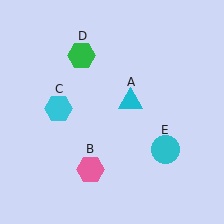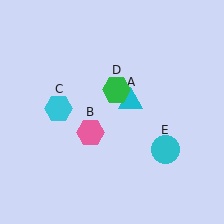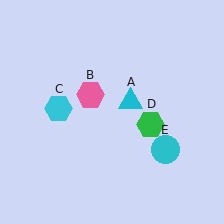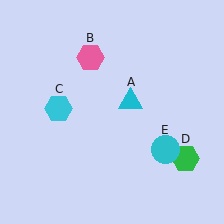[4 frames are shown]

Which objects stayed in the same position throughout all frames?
Cyan triangle (object A) and cyan hexagon (object C) and cyan circle (object E) remained stationary.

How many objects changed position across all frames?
2 objects changed position: pink hexagon (object B), green hexagon (object D).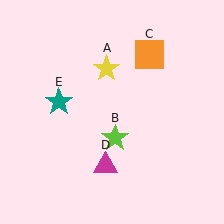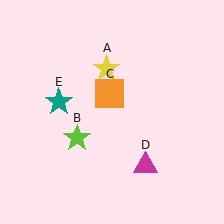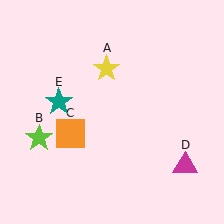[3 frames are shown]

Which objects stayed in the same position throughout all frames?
Yellow star (object A) and teal star (object E) remained stationary.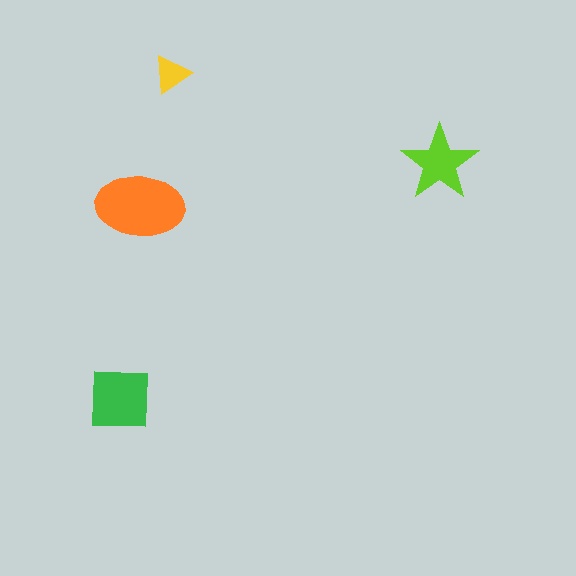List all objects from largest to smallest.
The orange ellipse, the green square, the lime star, the yellow triangle.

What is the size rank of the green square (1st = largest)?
2nd.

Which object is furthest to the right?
The lime star is rightmost.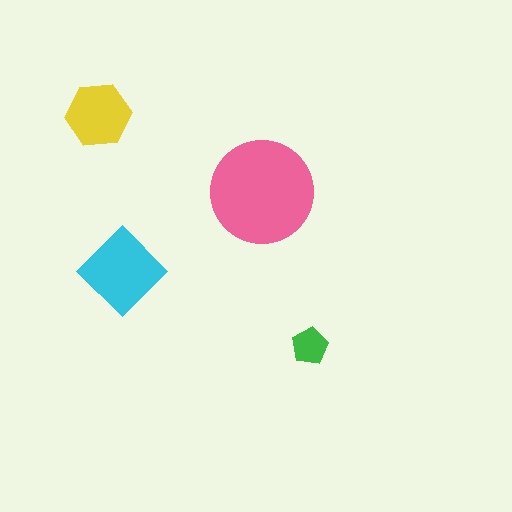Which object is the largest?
The pink circle.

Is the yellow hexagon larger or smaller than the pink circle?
Smaller.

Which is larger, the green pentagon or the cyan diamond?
The cyan diamond.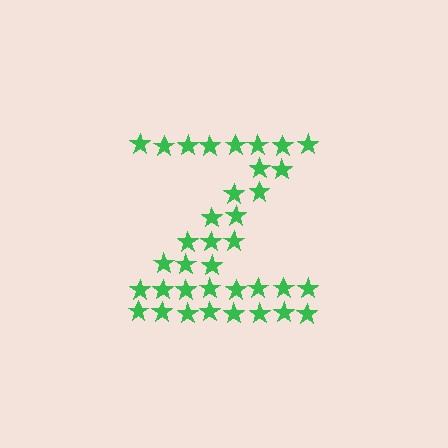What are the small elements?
The small elements are stars.